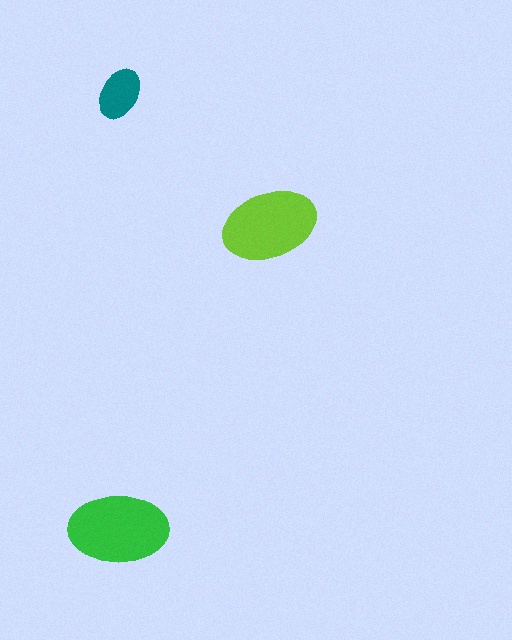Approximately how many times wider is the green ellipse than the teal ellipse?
About 2 times wider.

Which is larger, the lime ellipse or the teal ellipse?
The lime one.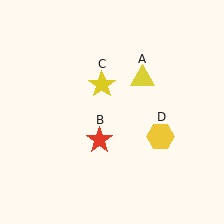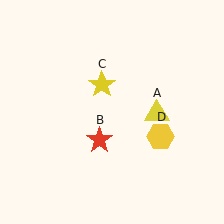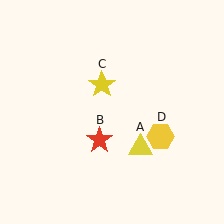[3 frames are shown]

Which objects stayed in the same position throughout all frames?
Red star (object B) and yellow star (object C) and yellow hexagon (object D) remained stationary.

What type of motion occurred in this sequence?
The yellow triangle (object A) rotated clockwise around the center of the scene.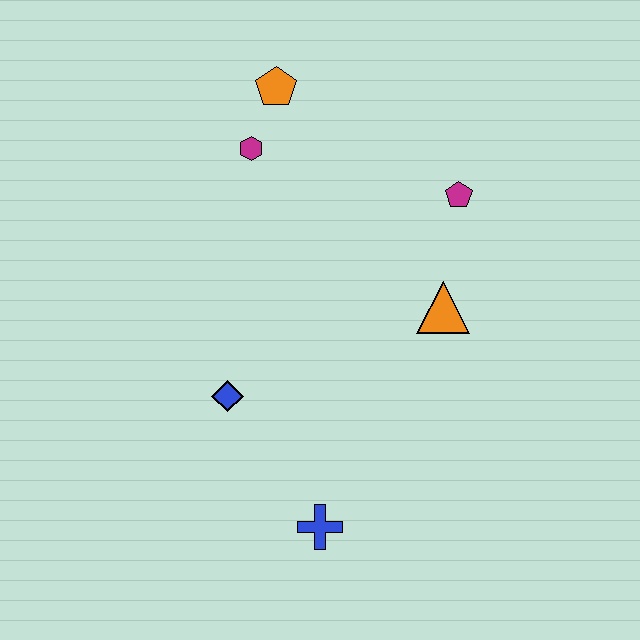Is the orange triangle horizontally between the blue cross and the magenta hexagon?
No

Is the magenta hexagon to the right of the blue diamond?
Yes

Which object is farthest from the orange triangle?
The orange pentagon is farthest from the orange triangle.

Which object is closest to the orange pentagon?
The magenta hexagon is closest to the orange pentagon.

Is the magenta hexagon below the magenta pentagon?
No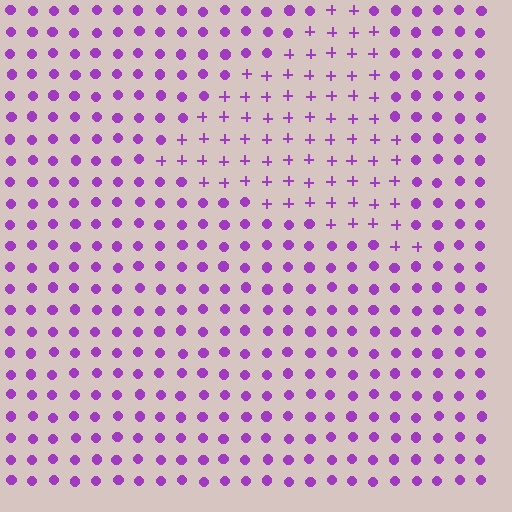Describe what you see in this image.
The image is filled with small purple elements arranged in a uniform grid. A triangle-shaped region contains plus signs, while the surrounding area contains circles. The boundary is defined purely by the change in element shape.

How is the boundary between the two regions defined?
The boundary is defined by a change in element shape: plus signs inside vs. circles outside. All elements share the same color and spacing.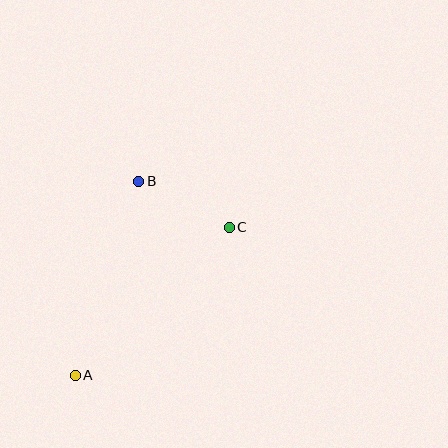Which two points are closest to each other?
Points B and C are closest to each other.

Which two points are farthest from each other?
Points A and C are farthest from each other.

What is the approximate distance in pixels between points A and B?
The distance between A and B is approximately 204 pixels.